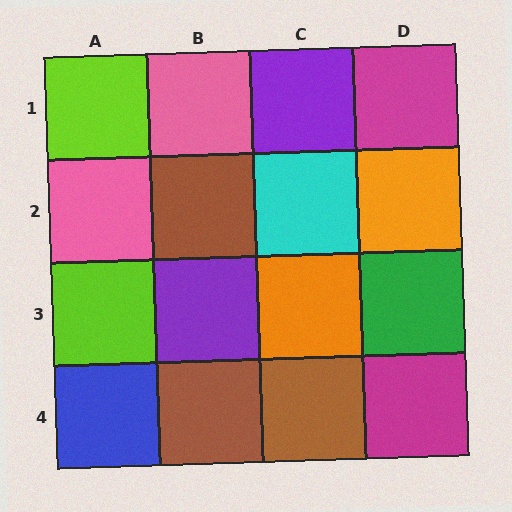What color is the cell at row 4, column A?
Blue.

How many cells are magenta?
2 cells are magenta.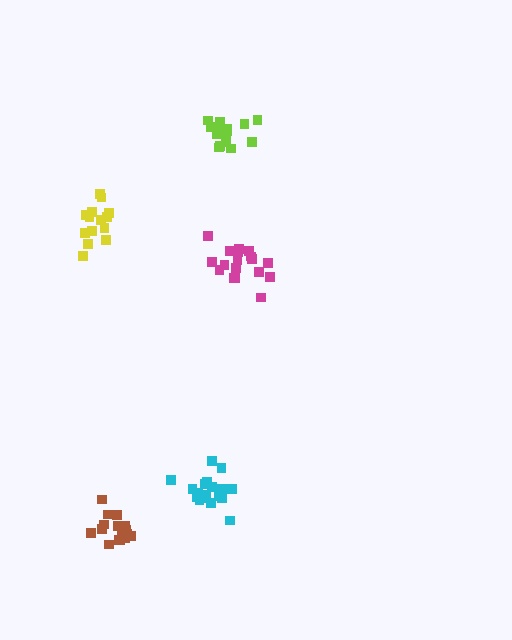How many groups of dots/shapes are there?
There are 5 groups.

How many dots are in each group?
Group 1: 14 dots, Group 2: 16 dots, Group 3: 20 dots, Group 4: 19 dots, Group 5: 18 dots (87 total).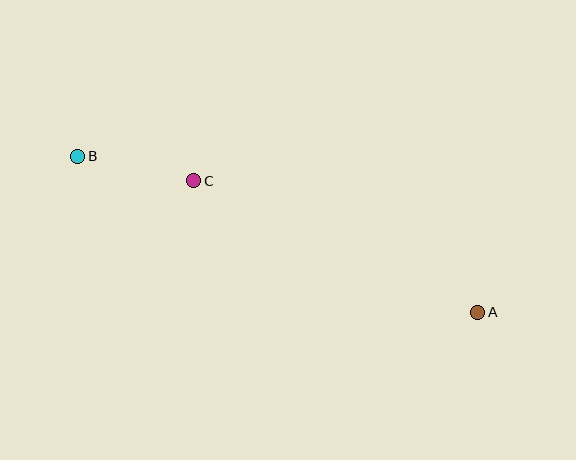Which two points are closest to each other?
Points B and C are closest to each other.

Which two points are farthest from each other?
Points A and B are farthest from each other.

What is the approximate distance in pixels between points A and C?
The distance between A and C is approximately 313 pixels.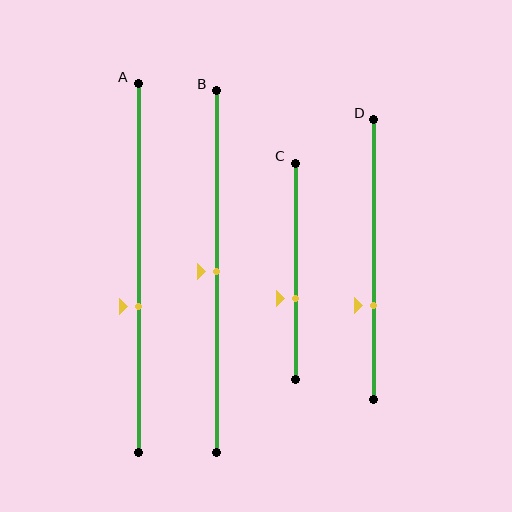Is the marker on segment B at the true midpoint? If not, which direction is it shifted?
Yes, the marker on segment B is at the true midpoint.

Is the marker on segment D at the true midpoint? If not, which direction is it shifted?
No, the marker on segment D is shifted downward by about 16% of the segment length.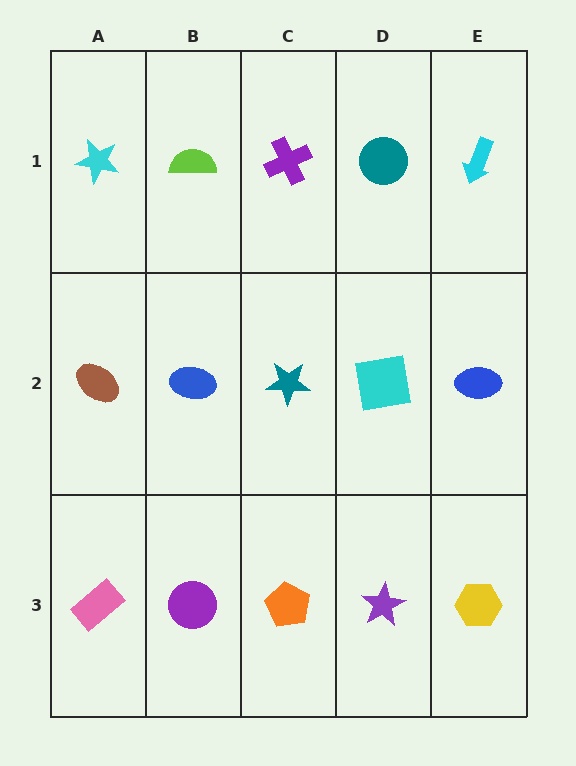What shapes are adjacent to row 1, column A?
A brown ellipse (row 2, column A), a lime semicircle (row 1, column B).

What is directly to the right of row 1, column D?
A cyan arrow.